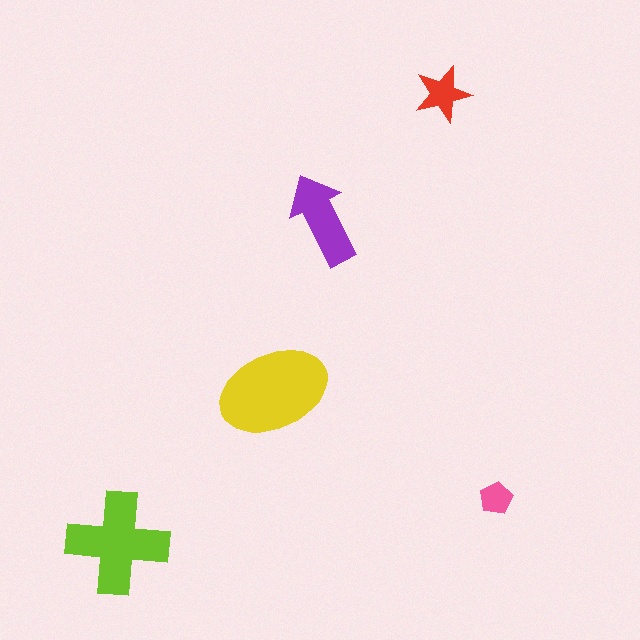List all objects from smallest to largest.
The pink pentagon, the red star, the purple arrow, the lime cross, the yellow ellipse.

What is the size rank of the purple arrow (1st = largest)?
3rd.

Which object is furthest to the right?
The pink pentagon is rightmost.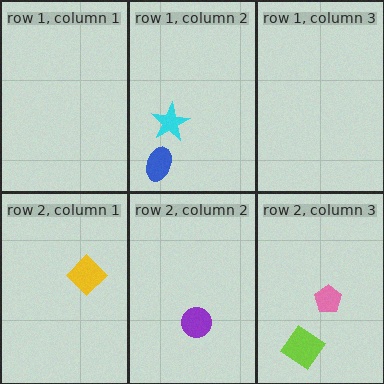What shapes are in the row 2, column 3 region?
The pink pentagon, the lime diamond.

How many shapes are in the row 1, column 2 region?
2.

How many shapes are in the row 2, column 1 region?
1.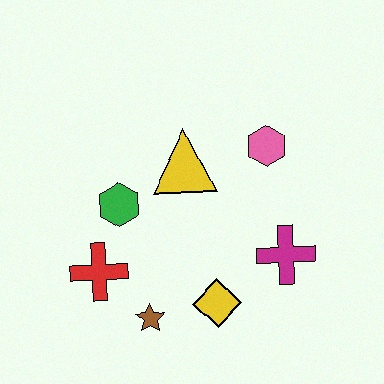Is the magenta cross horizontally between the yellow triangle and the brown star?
No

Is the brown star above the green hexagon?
No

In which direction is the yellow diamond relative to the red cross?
The yellow diamond is to the right of the red cross.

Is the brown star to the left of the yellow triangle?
Yes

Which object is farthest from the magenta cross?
The red cross is farthest from the magenta cross.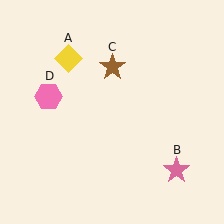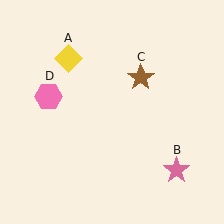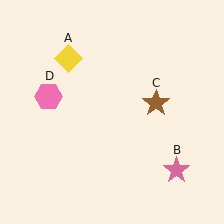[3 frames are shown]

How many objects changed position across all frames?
1 object changed position: brown star (object C).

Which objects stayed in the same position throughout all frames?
Yellow diamond (object A) and pink star (object B) and pink hexagon (object D) remained stationary.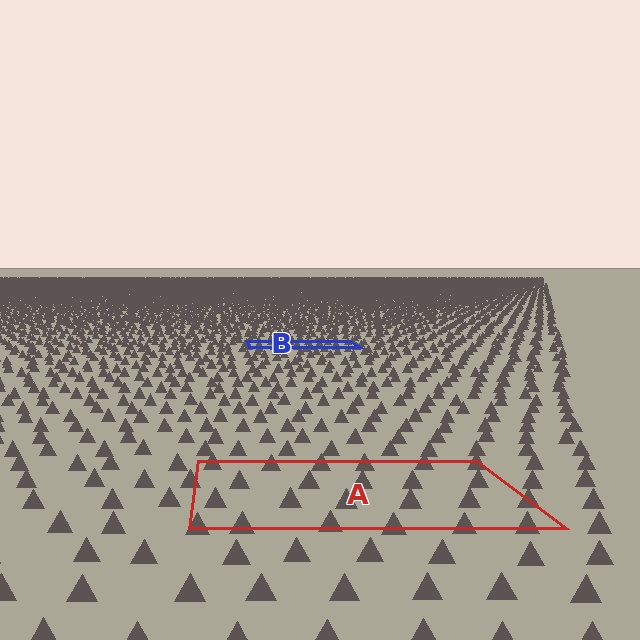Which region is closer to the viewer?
Region A is closer. The texture elements there are larger and more spread out.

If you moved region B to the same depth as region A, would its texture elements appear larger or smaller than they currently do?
They would appear larger. At a closer depth, the same texture elements are projected at a bigger on-screen size.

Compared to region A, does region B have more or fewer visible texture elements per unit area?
Region B has more texture elements per unit area — they are packed more densely because it is farther away.